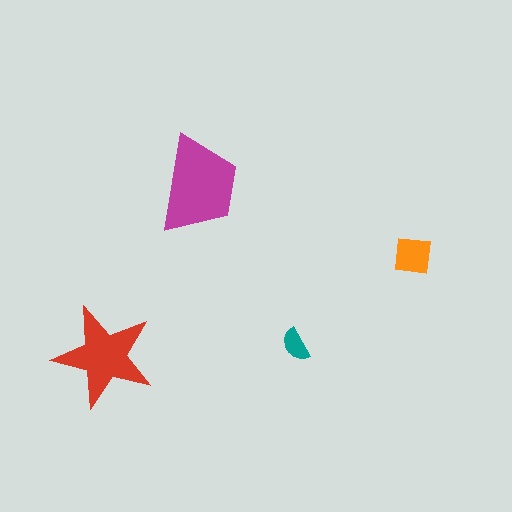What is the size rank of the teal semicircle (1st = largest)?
4th.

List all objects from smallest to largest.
The teal semicircle, the orange square, the red star, the magenta trapezoid.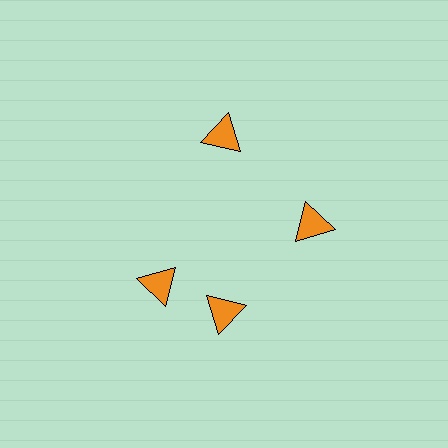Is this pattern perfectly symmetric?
No. The 4 orange triangles are arranged in a ring, but one element near the 9 o'clock position is rotated out of alignment along the ring, breaking the 4-fold rotational symmetry.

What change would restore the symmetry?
The symmetry would be restored by rotating it back into even spacing with its neighbors so that all 4 triangles sit at equal angles and equal distance from the center.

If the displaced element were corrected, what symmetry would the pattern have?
It would have 4-fold rotational symmetry — the pattern would map onto itself every 90 degrees.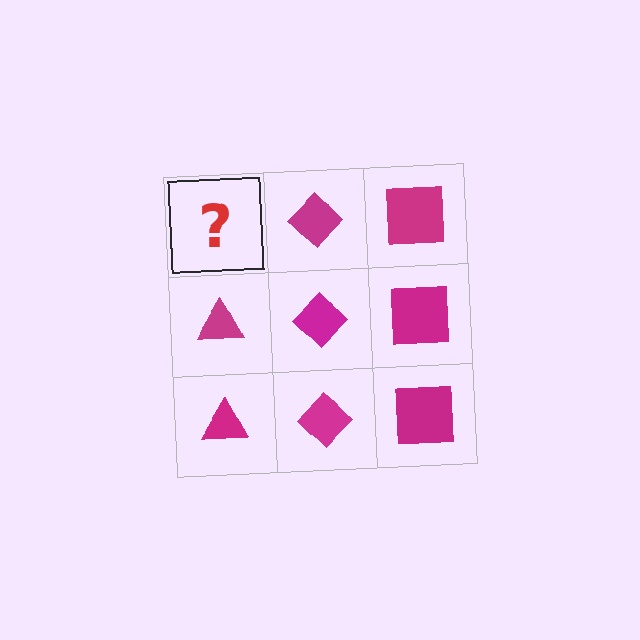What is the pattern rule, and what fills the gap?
The rule is that each column has a consistent shape. The gap should be filled with a magenta triangle.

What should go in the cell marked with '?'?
The missing cell should contain a magenta triangle.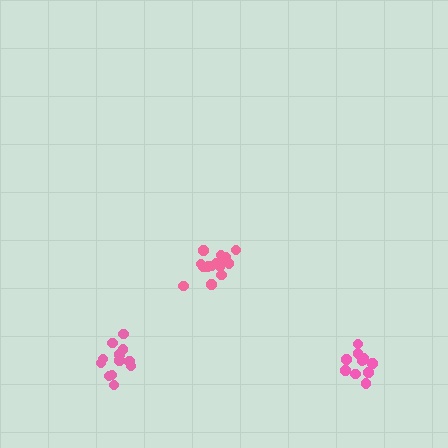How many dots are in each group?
Group 1: 12 dots, Group 2: 11 dots, Group 3: 15 dots (38 total).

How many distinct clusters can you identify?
There are 3 distinct clusters.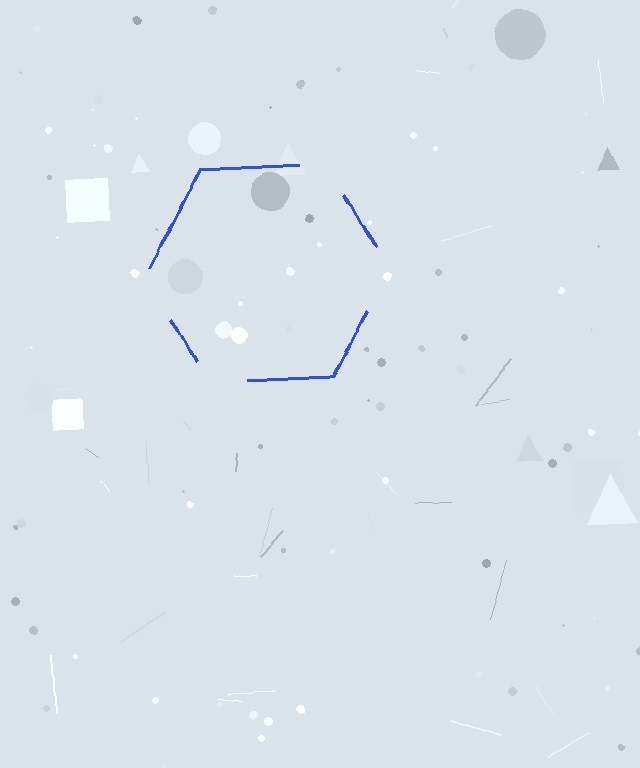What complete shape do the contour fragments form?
The contour fragments form a hexagon.